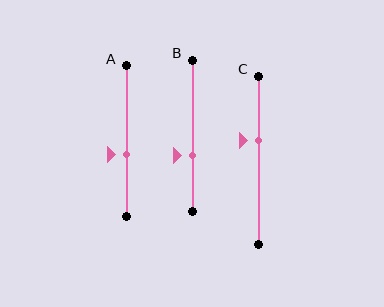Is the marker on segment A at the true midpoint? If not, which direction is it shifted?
No, the marker on segment A is shifted downward by about 9% of the segment length.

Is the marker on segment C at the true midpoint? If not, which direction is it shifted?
No, the marker on segment C is shifted upward by about 12% of the segment length.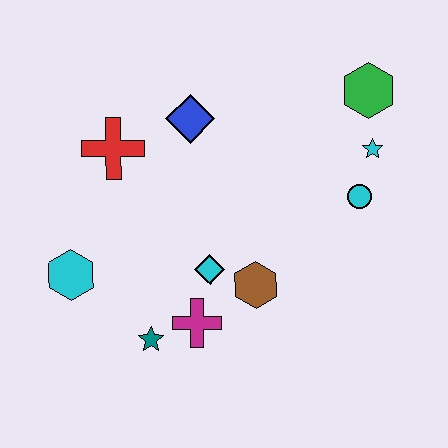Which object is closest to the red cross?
The blue diamond is closest to the red cross.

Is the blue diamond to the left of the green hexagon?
Yes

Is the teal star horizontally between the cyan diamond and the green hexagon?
No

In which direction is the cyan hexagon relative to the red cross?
The cyan hexagon is below the red cross.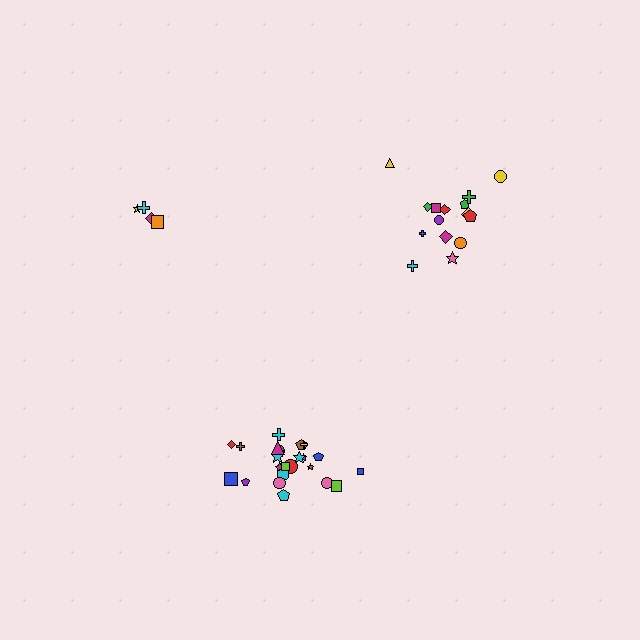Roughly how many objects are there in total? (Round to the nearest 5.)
Roughly 45 objects in total.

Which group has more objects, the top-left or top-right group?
The top-right group.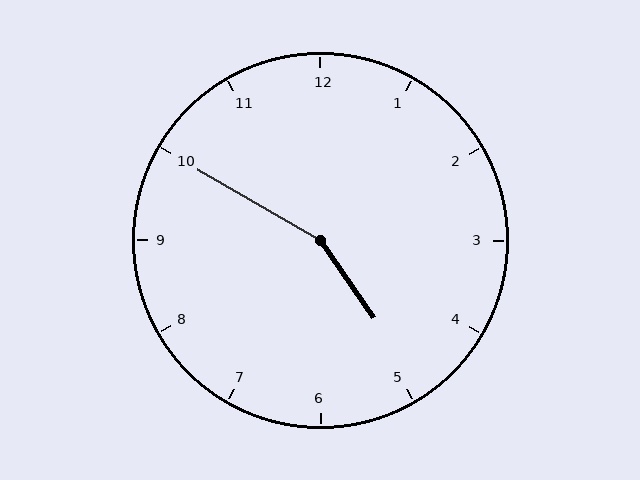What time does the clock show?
4:50.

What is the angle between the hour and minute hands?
Approximately 155 degrees.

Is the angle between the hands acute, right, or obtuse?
It is obtuse.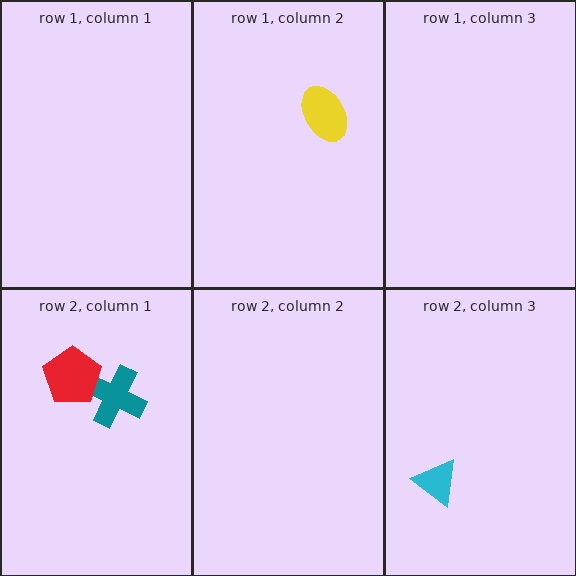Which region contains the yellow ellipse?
The row 1, column 2 region.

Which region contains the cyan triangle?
The row 2, column 3 region.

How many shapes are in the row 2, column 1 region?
2.